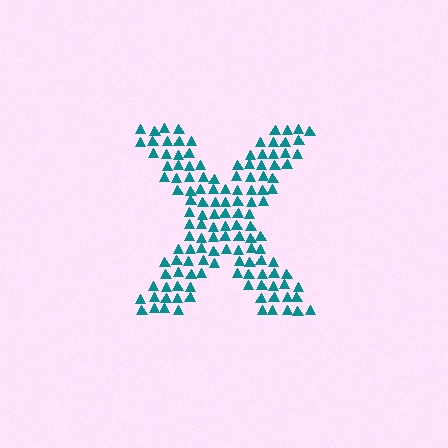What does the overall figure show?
The overall figure shows the letter X.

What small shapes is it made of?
It is made of small triangles.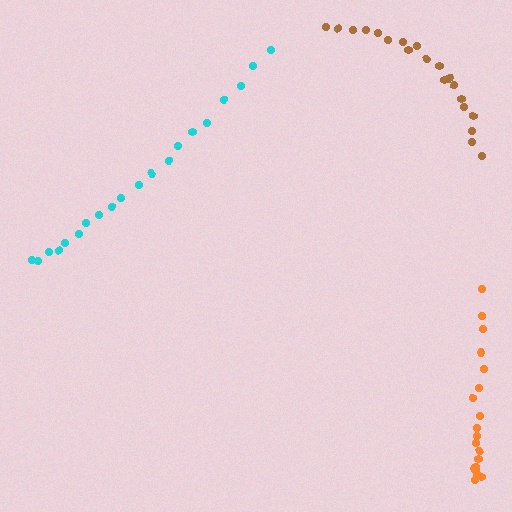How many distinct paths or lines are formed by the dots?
There are 3 distinct paths.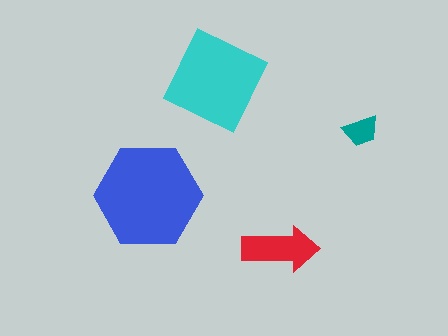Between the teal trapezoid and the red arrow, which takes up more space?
The red arrow.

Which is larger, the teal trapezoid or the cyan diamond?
The cyan diamond.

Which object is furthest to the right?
The teal trapezoid is rightmost.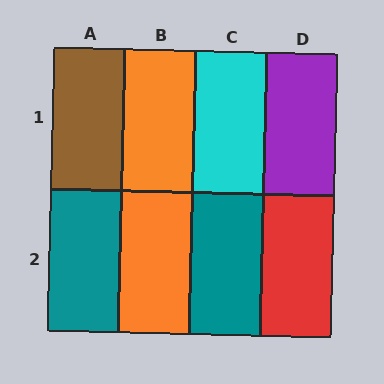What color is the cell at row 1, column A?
Brown.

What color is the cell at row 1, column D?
Purple.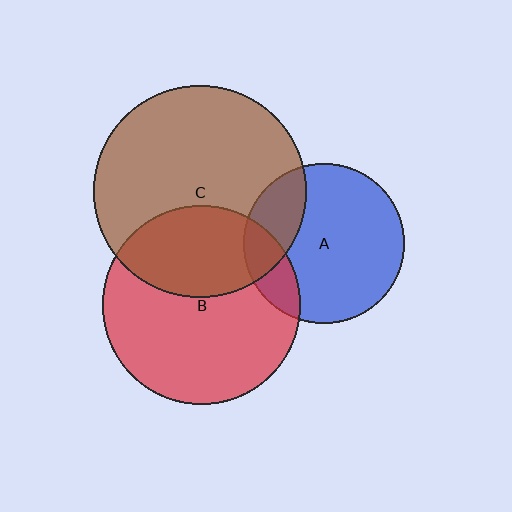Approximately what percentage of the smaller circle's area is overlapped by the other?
Approximately 35%.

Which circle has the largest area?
Circle C (brown).